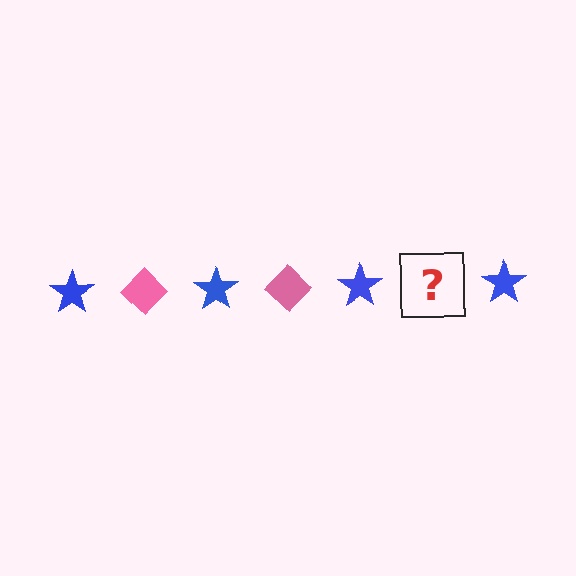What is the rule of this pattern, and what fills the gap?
The rule is that the pattern alternates between blue star and pink diamond. The gap should be filled with a pink diamond.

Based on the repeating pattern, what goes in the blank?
The blank should be a pink diamond.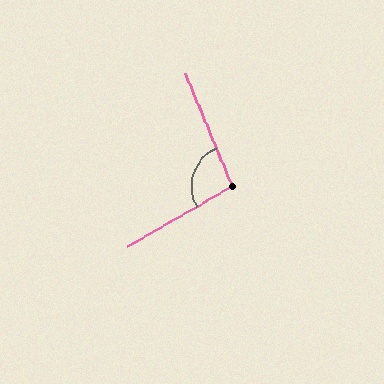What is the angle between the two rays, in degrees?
Approximately 97 degrees.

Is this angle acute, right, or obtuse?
It is obtuse.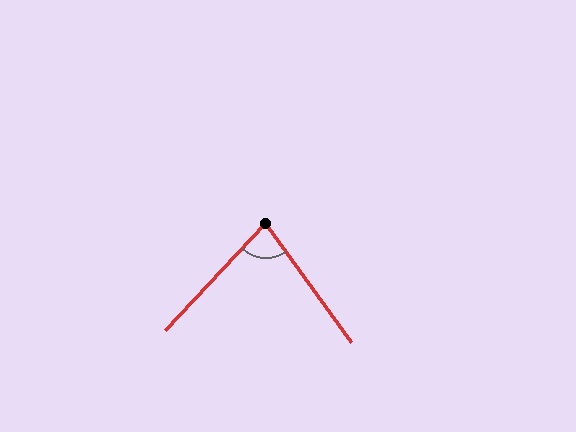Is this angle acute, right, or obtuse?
It is acute.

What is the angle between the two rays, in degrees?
Approximately 79 degrees.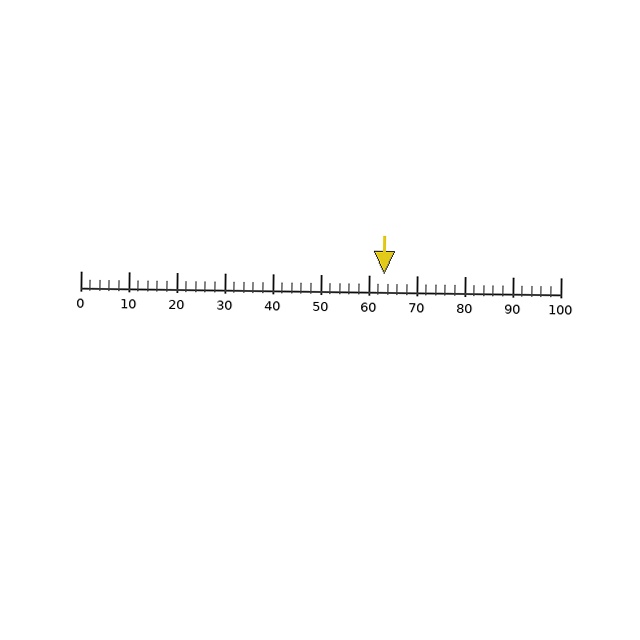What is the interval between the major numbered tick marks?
The major tick marks are spaced 10 units apart.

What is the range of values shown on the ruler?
The ruler shows values from 0 to 100.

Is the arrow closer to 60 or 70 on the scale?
The arrow is closer to 60.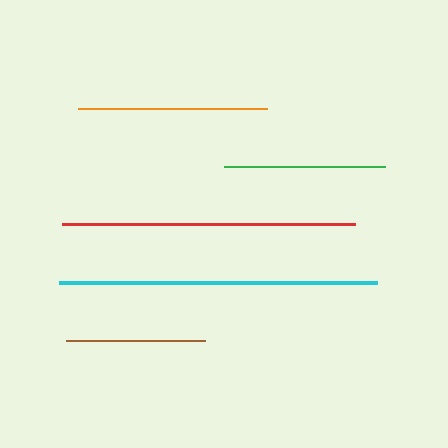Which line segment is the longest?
The cyan line is the longest at approximately 318 pixels.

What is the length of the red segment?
The red segment is approximately 292 pixels long.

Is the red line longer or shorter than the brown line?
The red line is longer than the brown line.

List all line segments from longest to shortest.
From longest to shortest: cyan, red, orange, green, brown.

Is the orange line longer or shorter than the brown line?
The orange line is longer than the brown line.